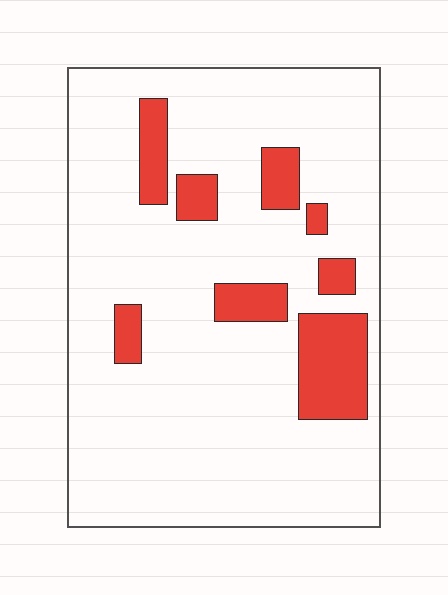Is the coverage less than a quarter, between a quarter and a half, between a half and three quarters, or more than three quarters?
Less than a quarter.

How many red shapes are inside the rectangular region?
8.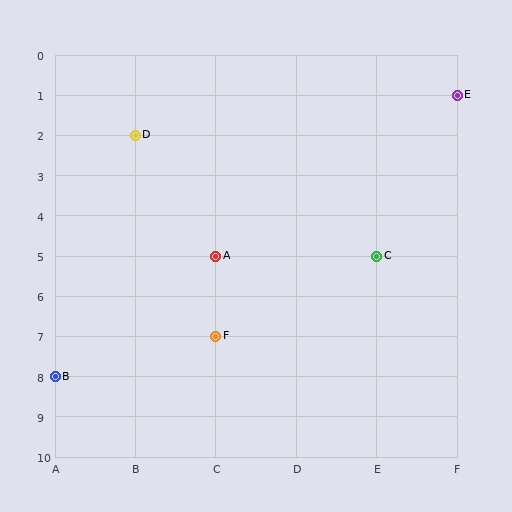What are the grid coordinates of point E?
Point E is at grid coordinates (F, 1).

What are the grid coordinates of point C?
Point C is at grid coordinates (E, 5).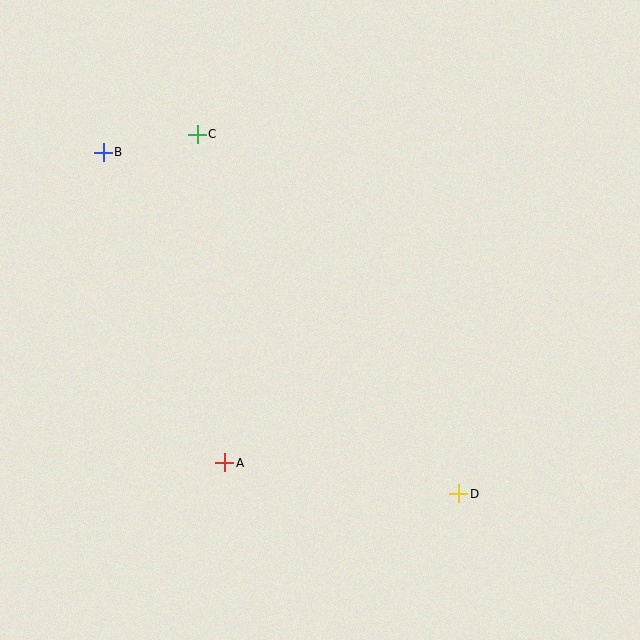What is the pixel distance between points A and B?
The distance between A and B is 334 pixels.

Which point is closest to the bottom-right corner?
Point D is closest to the bottom-right corner.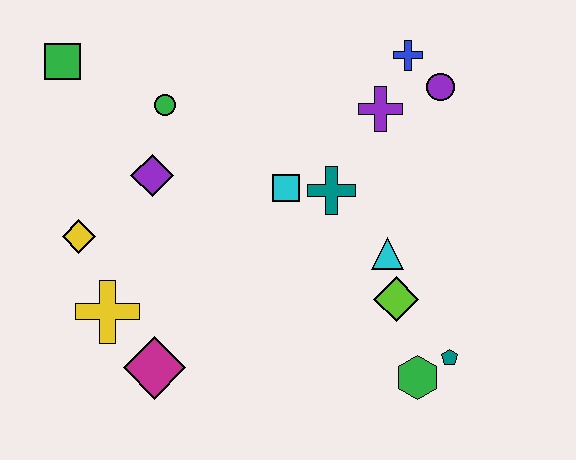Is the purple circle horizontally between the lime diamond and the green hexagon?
No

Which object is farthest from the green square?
The teal pentagon is farthest from the green square.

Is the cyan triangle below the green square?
Yes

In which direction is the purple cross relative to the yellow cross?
The purple cross is to the right of the yellow cross.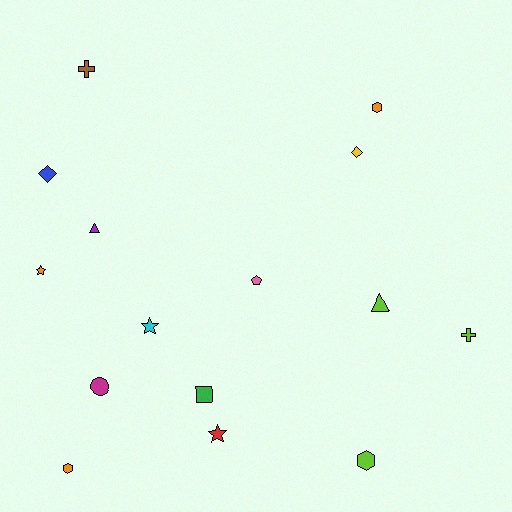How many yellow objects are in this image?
There is 1 yellow object.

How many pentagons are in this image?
There is 1 pentagon.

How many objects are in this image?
There are 15 objects.